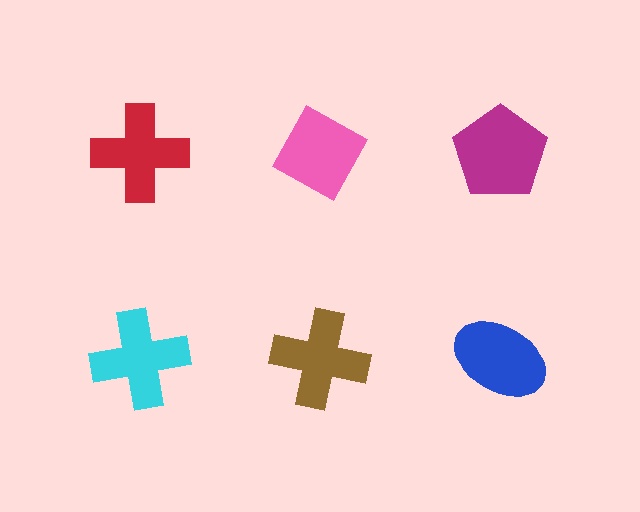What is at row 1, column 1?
A red cross.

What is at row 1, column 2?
A pink diamond.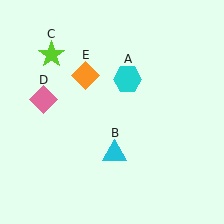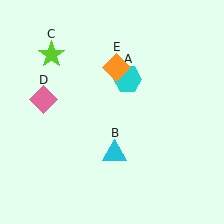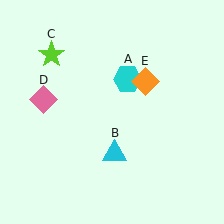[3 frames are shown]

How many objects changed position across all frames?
1 object changed position: orange diamond (object E).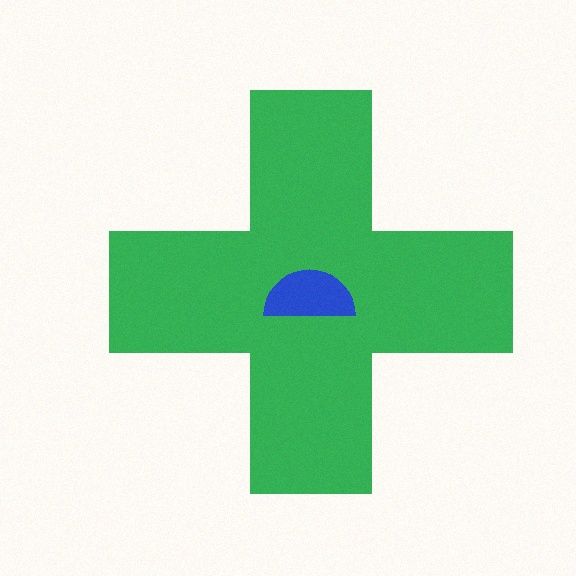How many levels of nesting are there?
2.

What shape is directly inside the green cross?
The blue semicircle.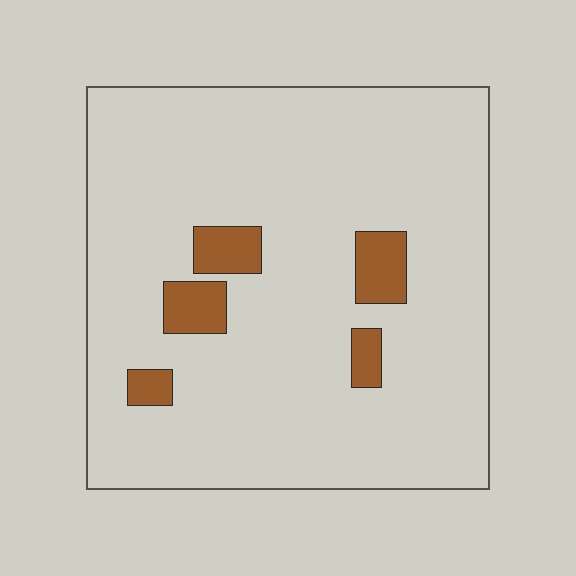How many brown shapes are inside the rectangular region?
5.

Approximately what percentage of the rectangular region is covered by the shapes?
Approximately 10%.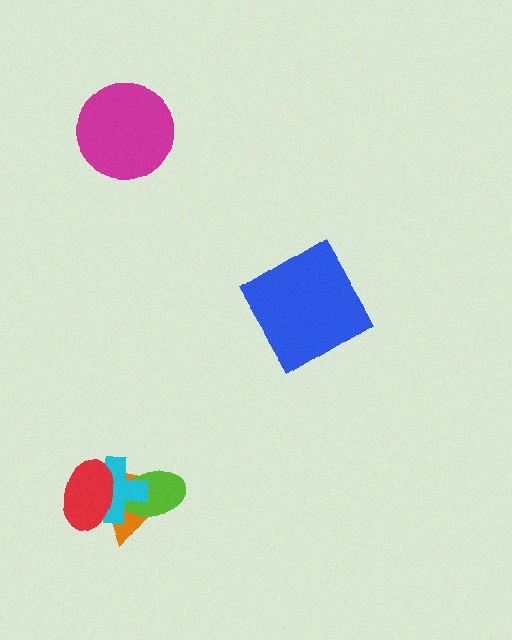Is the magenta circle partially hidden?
No, no other shape covers it.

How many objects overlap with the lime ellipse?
2 objects overlap with the lime ellipse.